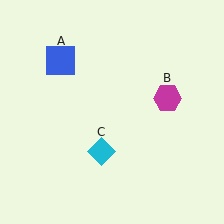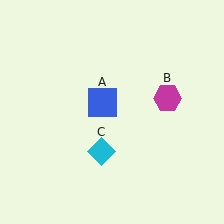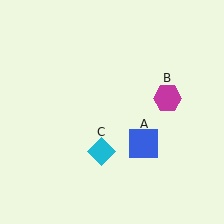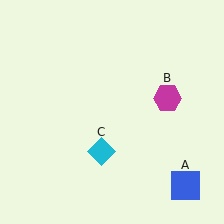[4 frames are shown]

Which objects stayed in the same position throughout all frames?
Magenta hexagon (object B) and cyan diamond (object C) remained stationary.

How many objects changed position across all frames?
1 object changed position: blue square (object A).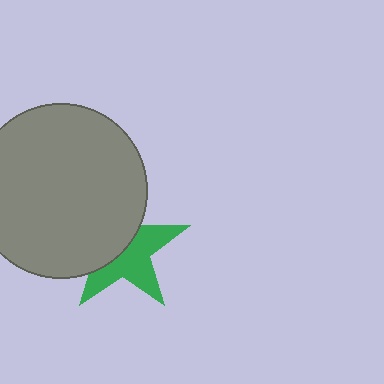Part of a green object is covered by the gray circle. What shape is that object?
It is a star.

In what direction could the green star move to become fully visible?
The green star could move toward the lower-right. That would shift it out from behind the gray circle entirely.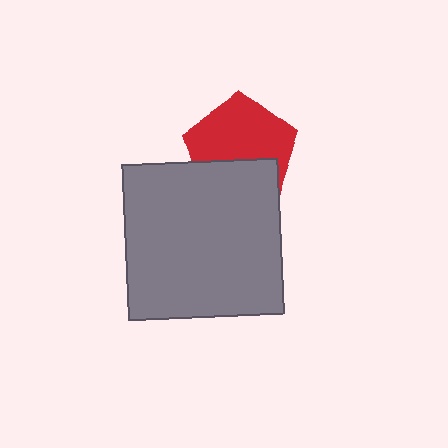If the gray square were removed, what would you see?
You would see the complete red pentagon.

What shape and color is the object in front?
The object in front is a gray square.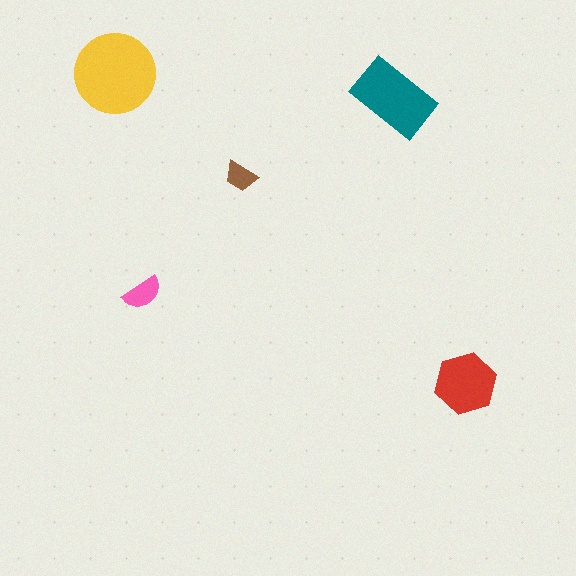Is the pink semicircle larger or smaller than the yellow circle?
Smaller.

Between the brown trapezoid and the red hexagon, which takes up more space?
The red hexagon.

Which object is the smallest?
The brown trapezoid.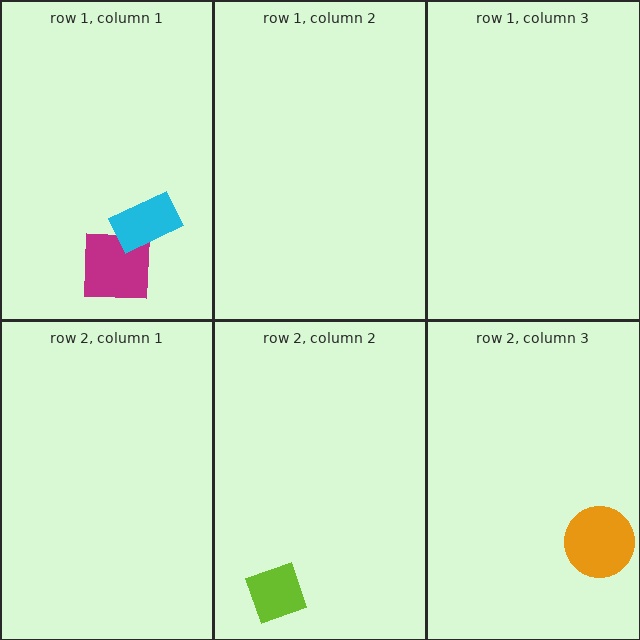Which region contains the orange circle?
The row 2, column 3 region.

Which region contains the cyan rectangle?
The row 1, column 1 region.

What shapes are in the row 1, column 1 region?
The magenta square, the cyan rectangle.